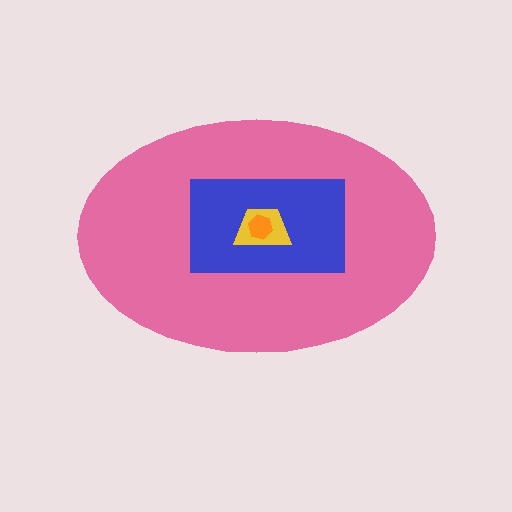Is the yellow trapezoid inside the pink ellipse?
Yes.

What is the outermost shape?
The pink ellipse.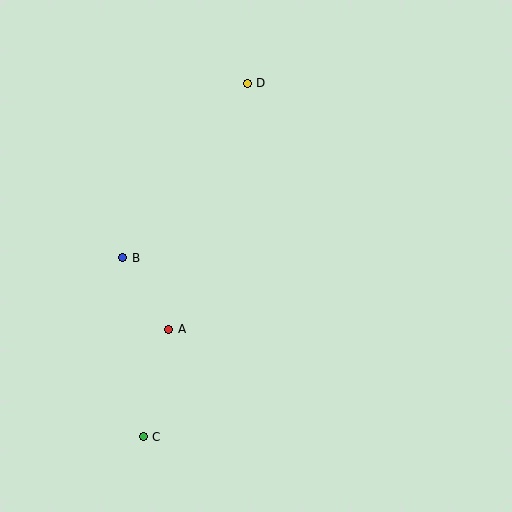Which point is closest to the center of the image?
Point A at (169, 329) is closest to the center.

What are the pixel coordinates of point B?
Point B is at (123, 258).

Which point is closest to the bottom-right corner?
Point C is closest to the bottom-right corner.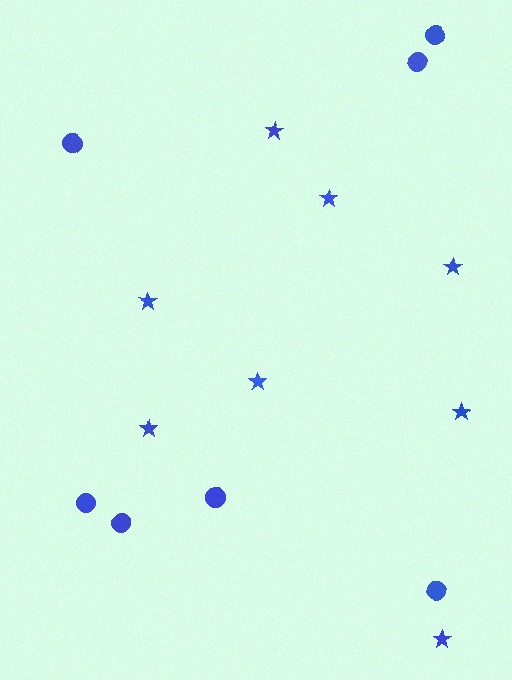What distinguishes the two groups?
There are 2 groups: one group of stars (8) and one group of circles (7).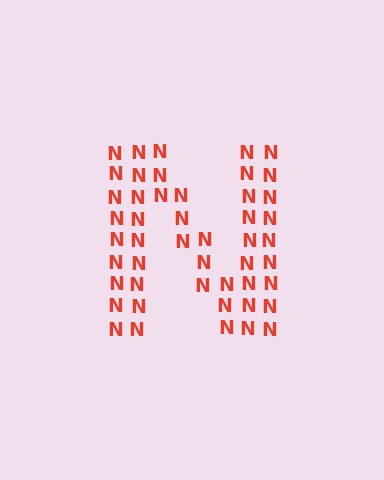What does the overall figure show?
The overall figure shows the letter N.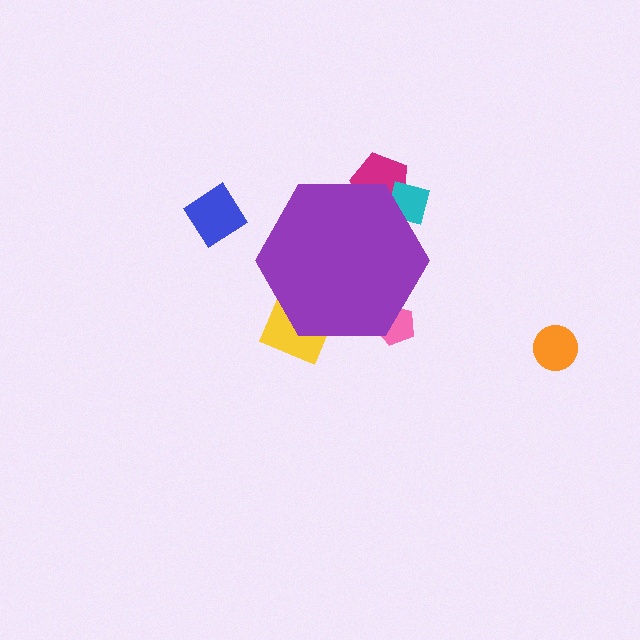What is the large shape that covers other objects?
A purple hexagon.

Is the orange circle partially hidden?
No, the orange circle is fully visible.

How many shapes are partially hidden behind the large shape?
4 shapes are partially hidden.